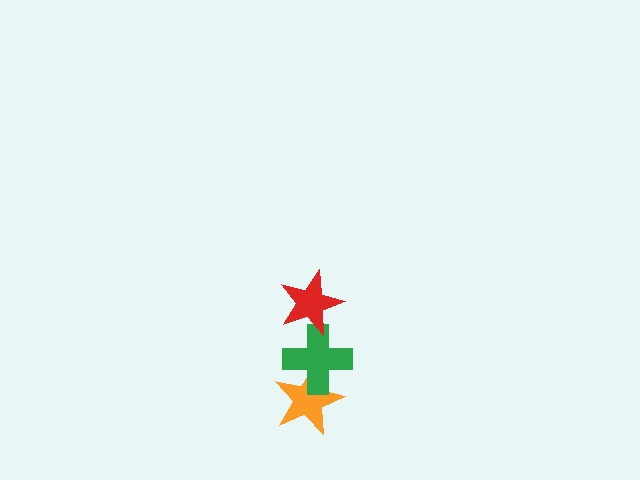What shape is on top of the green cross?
The red star is on top of the green cross.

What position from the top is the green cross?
The green cross is 2nd from the top.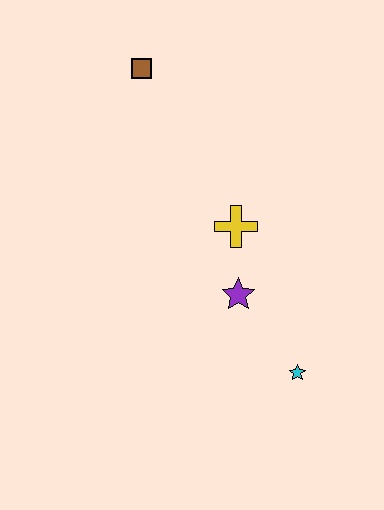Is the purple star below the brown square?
Yes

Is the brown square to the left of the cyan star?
Yes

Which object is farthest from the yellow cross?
The brown square is farthest from the yellow cross.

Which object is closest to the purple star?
The yellow cross is closest to the purple star.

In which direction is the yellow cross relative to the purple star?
The yellow cross is above the purple star.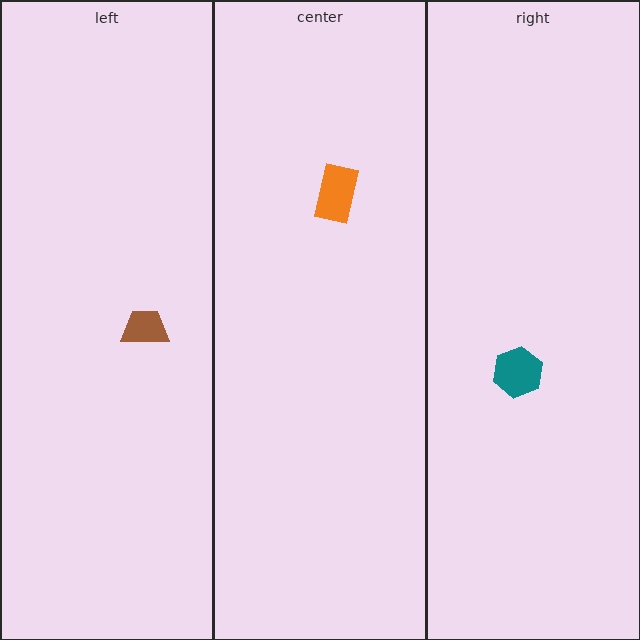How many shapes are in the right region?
1.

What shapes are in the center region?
The orange rectangle.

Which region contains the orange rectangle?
The center region.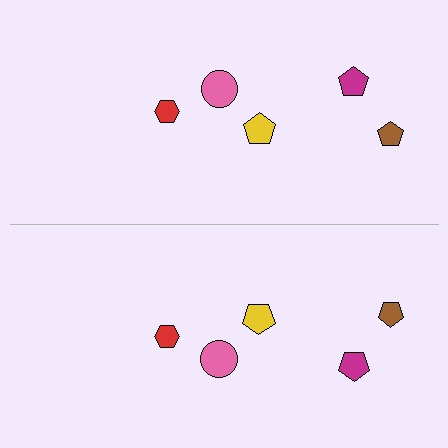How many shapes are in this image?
There are 10 shapes in this image.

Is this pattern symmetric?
Yes, this pattern has bilateral (reflection) symmetry.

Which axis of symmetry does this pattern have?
The pattern has a horizontal axis of symmetry running through the center of the image.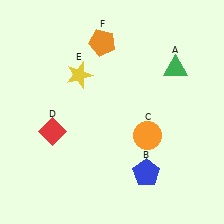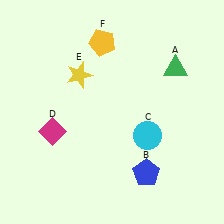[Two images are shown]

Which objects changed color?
C changed from orange to cyan. D changed from red to magenta. F changed from orange to yellow.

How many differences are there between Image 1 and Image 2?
There are 3 differences between the two images.